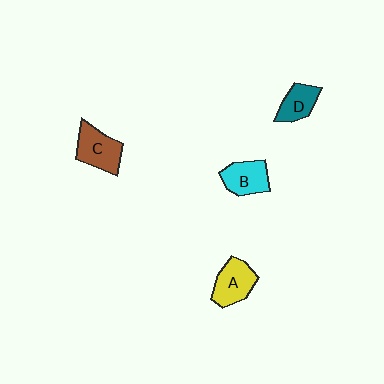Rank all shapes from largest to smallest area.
From largest to smallest: C (brown), A (yellow), B (cyan), D (teal).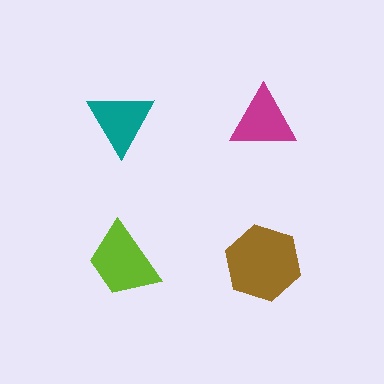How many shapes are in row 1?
2 shapes.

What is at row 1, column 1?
A teal triangle.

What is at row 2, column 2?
A brown hexagon.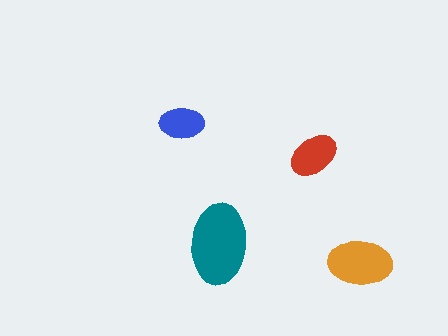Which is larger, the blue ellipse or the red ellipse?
The red one.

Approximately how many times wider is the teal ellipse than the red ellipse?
About 1.5 times wider.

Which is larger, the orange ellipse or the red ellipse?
The orange one.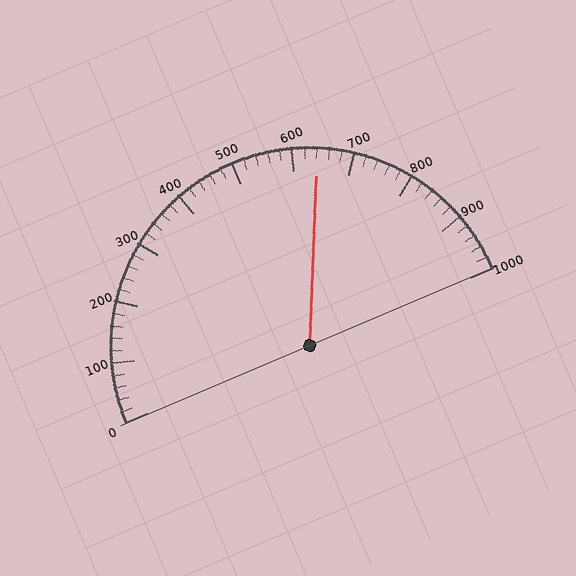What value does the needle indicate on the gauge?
The needle indicates approximately 640.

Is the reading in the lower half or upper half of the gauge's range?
The reading is in the upper half of the range (0 to 1000).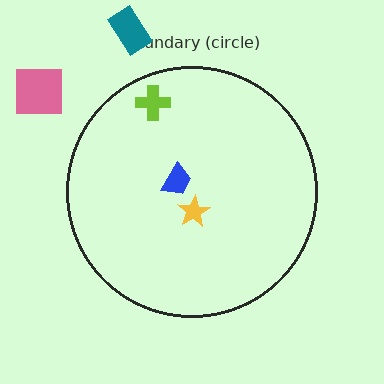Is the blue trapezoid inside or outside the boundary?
Inside.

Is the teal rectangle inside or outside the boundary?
Outside.